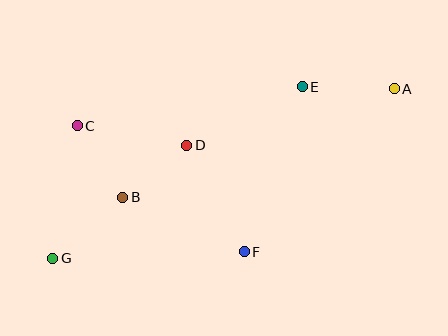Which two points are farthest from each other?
Points A and G are farthest from each other.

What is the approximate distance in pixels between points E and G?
The distance between E and G is approximately 303 pixels.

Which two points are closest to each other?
Points B and D are closest to each other.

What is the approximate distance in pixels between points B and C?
The distance between B and C is approximately 84 pixels.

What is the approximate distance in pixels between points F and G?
The distance between F and G is approximately 191 pixels.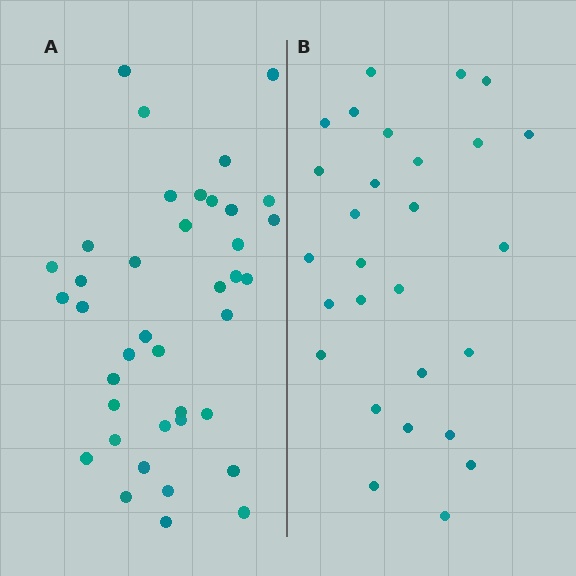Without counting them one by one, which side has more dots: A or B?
Region A (the left region) has more dots.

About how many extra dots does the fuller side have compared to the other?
Region A has roughly 12 or so more dots than region B.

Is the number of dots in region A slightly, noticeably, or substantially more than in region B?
Region A has noticeably more, but not dramatically so. The ratio is roughly 1.4 to 1.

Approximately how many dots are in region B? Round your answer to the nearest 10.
About 30 dots. (The exact count is 28, which rounds to 30.)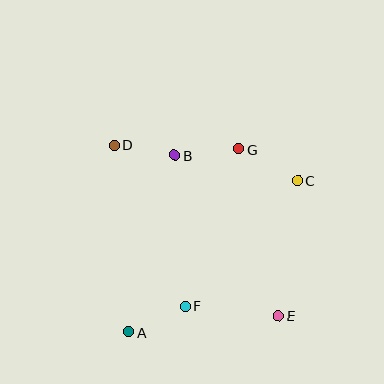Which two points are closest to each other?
Points B and D are closest to each other.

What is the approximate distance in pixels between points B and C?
The distance between B and C is approximately 126 pixels.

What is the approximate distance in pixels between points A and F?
The distance between A and F is approximately 62 pixels.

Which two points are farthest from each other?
Points D and E are farthest from each other.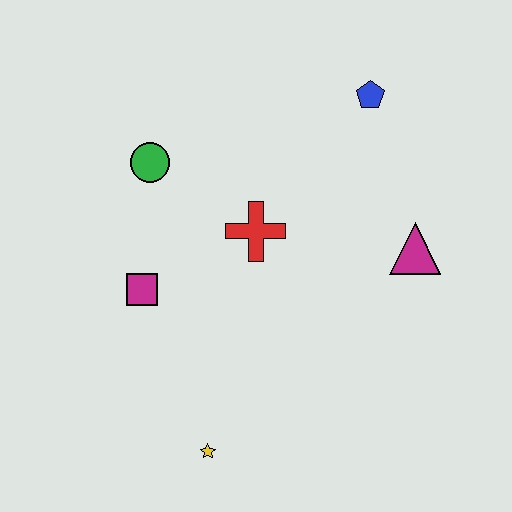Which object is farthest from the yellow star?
The blue pentagon is farthest from the yellow star.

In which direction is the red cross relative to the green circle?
The red cross is to the right of the green circle.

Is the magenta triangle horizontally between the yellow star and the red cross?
No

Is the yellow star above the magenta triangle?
No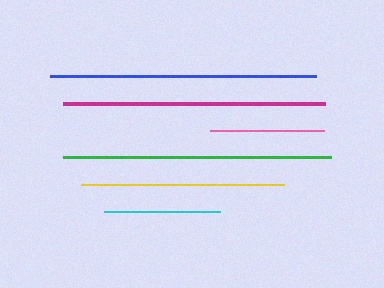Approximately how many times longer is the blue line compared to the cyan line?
The blue line is approximately 2.3 times the length of the cyan line.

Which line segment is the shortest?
The pink line is the shortest at approximately 113 pixels.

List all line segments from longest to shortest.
From longest to shortest: green, blue, magenta, yellow, cyan, pink.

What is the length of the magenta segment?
The magenta segment is approximately 261 pixels long.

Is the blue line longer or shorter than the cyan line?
The blue line is longer than the cyan line.